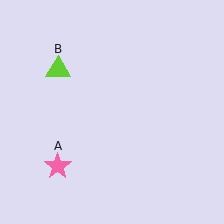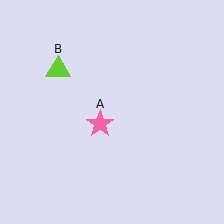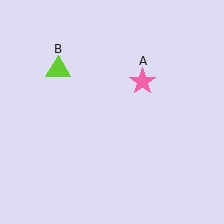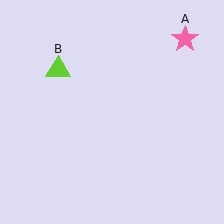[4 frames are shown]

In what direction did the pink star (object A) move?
The pink star (object A) moved up and to the right.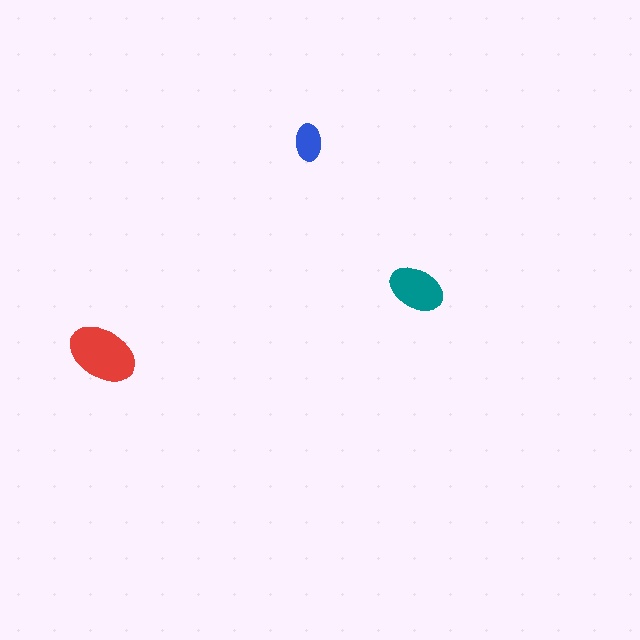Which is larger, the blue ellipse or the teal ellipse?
The teal one.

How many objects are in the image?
There are 3 objects in the image.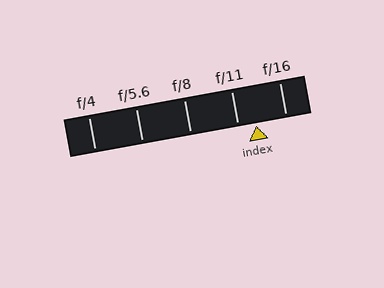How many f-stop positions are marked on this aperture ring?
There are 5 f-stop positions marked.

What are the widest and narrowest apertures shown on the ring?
The widest aperture shown is f/4 and the narrowest is f/16.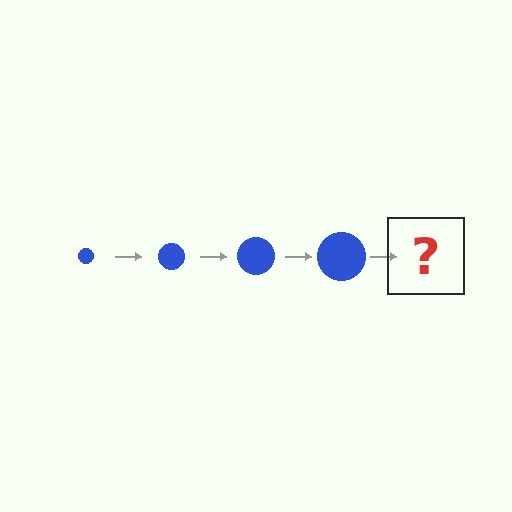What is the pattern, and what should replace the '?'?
The pattern is that the circle gets progressively larger each step. The '?' should be a blue circle, larger than the previous one.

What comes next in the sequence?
The next element should be a blue circle, larger than the previous one.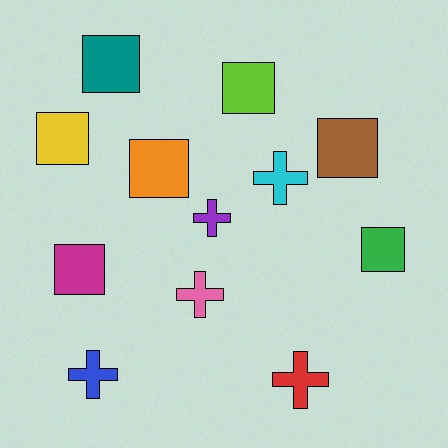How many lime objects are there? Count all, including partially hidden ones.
There is 1 lime object.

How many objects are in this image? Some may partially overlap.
There are 12 objects.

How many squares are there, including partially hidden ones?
There are 7 squares.